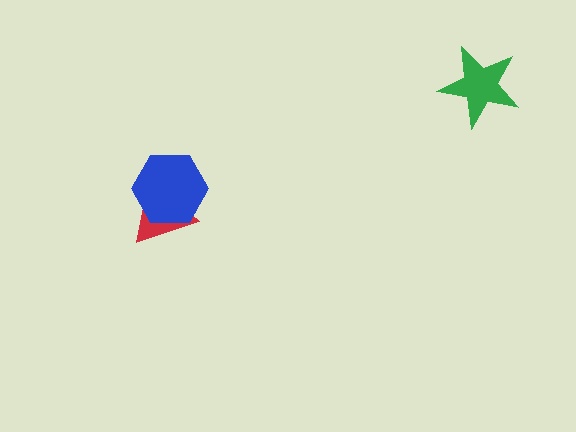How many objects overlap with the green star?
0 objects overlap with the green star.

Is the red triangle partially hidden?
Yes, it is partially covered by another shape.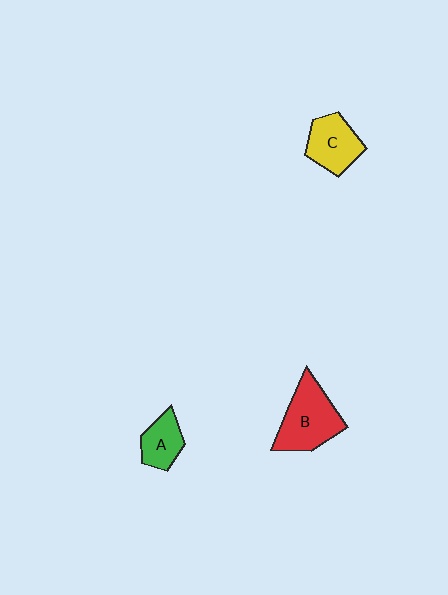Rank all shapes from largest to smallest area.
From largest to smallest: B (red), C (yellow), A (green).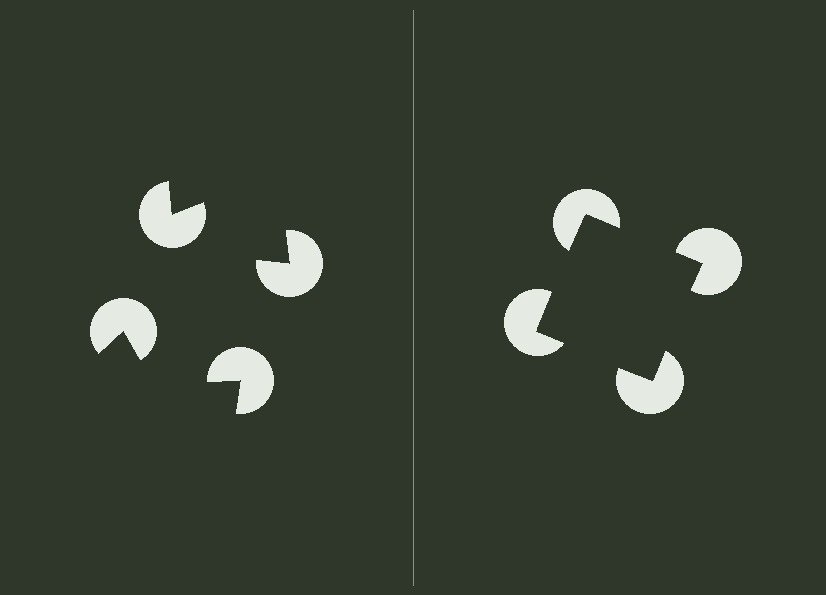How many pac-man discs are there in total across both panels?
8 — 4 on each side.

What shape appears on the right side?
An illusory square.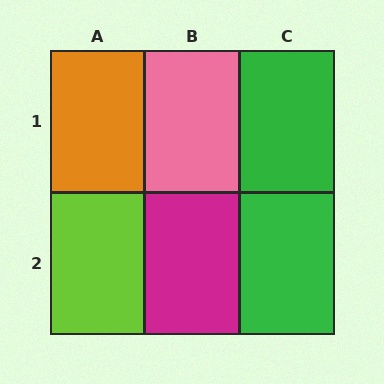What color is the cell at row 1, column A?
Orange.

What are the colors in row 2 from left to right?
Lime, magenta, green.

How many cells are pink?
1 cell is pink.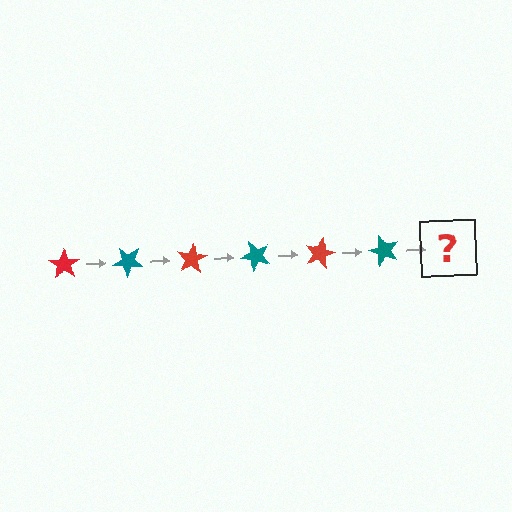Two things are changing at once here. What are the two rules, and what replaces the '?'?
The two rules are that it rotates 40 degrees each step and the color cycles through red and teal. The '?' should be a red star, rotated 240 degrees from the start.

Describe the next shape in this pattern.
It should be a red star, rotated 240 degrees from the start.